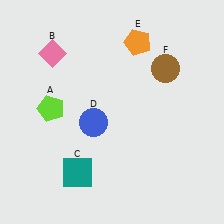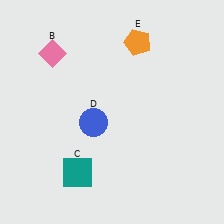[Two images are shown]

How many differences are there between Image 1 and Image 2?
There are 2 differences between the two images.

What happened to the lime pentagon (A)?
The lime pentagon (A) was removed in Image 2. It was in the top-left area of Image 1.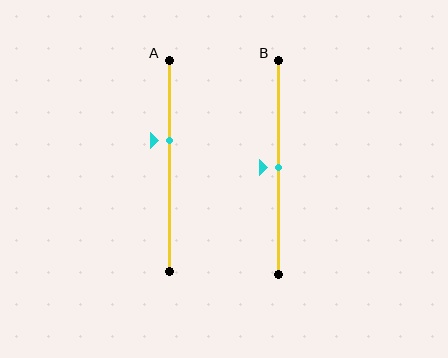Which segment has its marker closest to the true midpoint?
Segment B has its marker closest to the true midpoint.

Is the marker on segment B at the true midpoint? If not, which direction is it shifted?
Yes, the marker on segment B is at the true midpoint.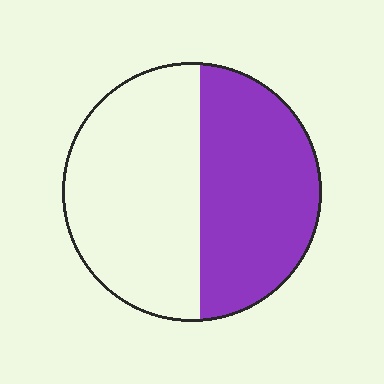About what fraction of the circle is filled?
About one half (1/2).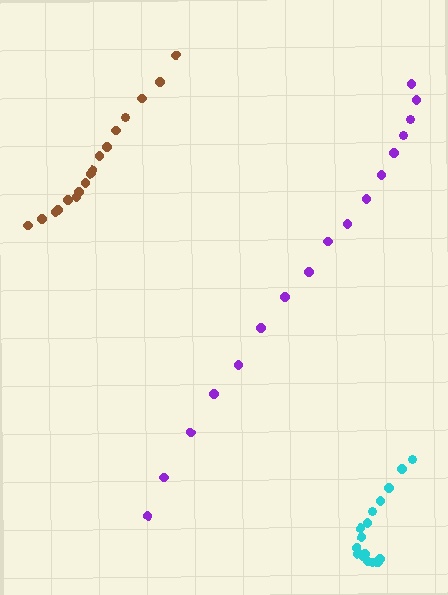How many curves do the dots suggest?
There are 3 distinct paths.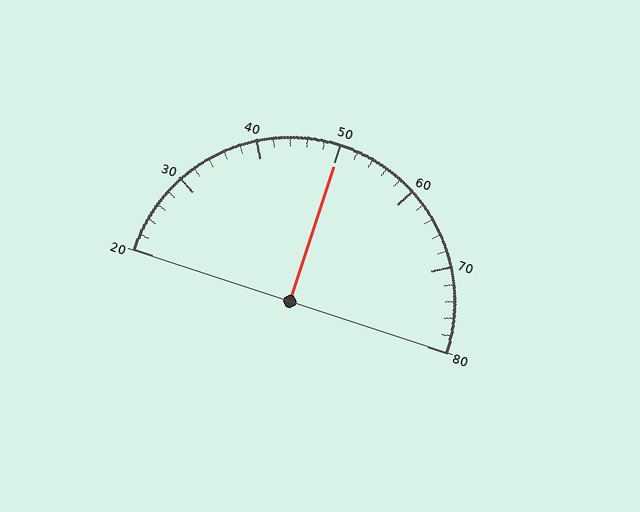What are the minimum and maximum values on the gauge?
The gauge ranges from 20 to 80.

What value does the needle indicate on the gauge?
The needle indicates approximately 50.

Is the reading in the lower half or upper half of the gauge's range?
The reading is in the upper half of the range (20 to 80).